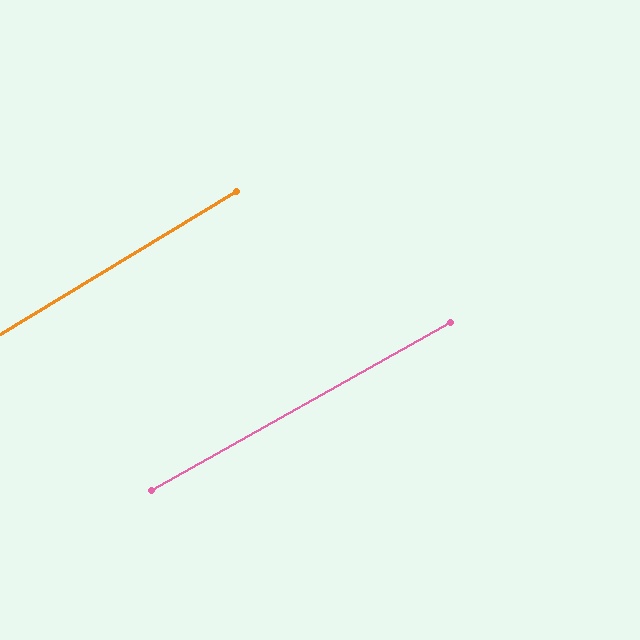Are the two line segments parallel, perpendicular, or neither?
Parallel — their directions differ by only 1.7°.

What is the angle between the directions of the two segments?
Approximately 2 degrees.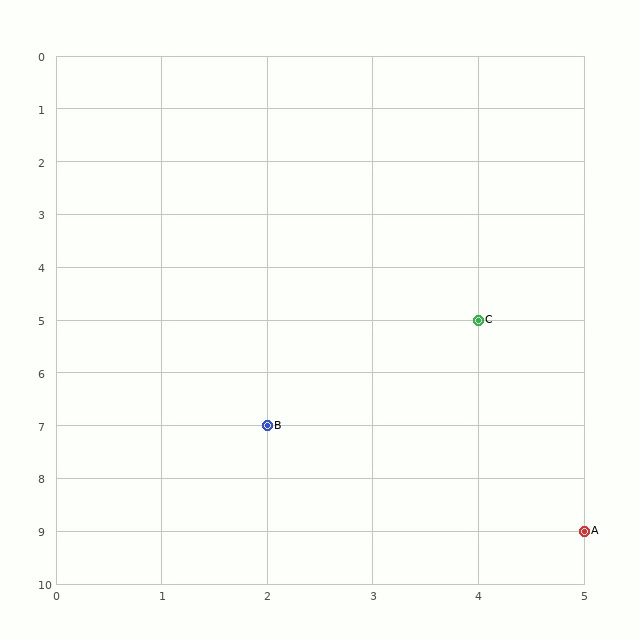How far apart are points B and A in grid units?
Points B and A are 3 columns and 2 rows apart (about 3.6 grid units diagonally).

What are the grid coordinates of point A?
Point A is at grid coordinates (5, 9).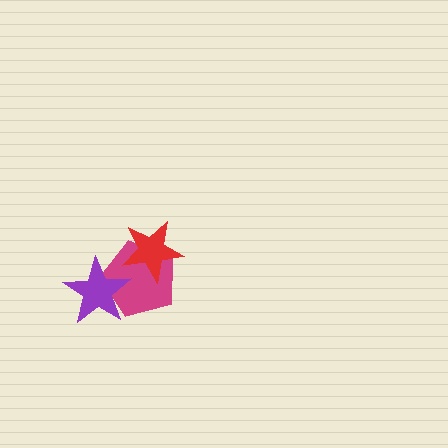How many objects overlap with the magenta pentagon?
2 objects overlap with the magenta pentagon.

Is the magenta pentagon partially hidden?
Yes, it is partially covered by another shape.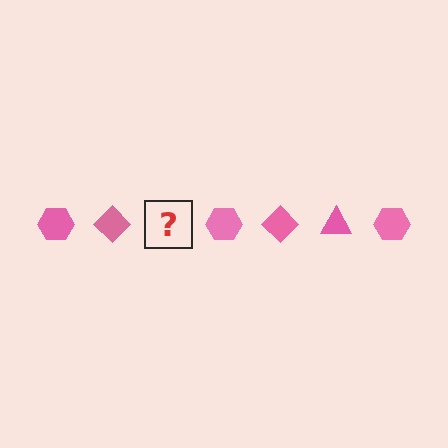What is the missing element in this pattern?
The missing element is a pink triangle.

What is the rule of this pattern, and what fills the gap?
The rule is that the pattern cycles through hexagon, diamond, triangle shapes in pink. The gap should be filled with a pink triangle.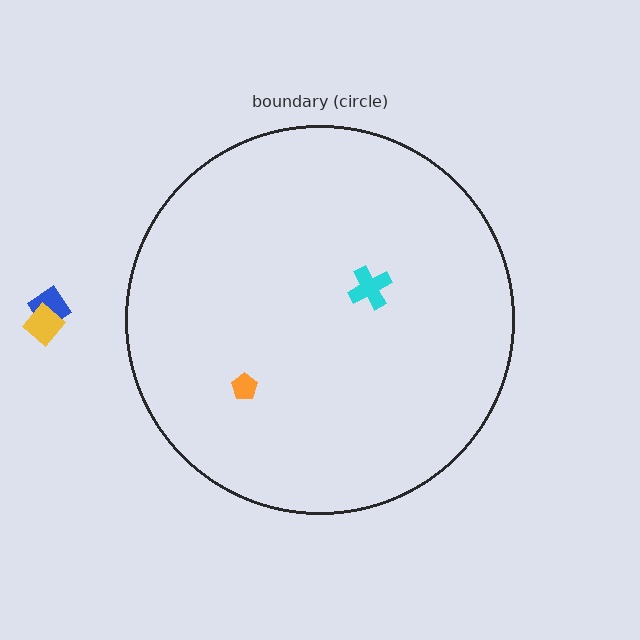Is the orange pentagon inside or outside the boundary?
Inside.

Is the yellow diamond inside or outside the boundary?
Outside.